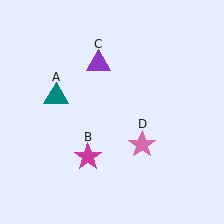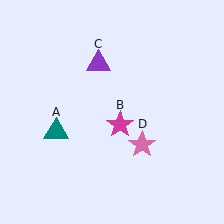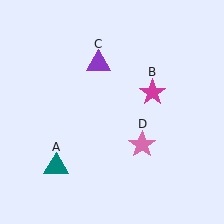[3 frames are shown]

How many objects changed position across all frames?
2 objects changed position: teal triangle (object A), magenta star (object B).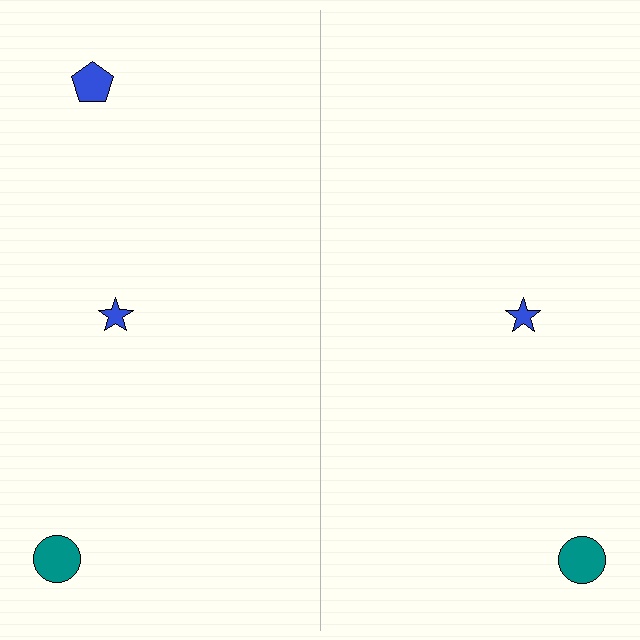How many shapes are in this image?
There are 5 shapes in this image.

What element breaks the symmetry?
A blue pentagon is missing from the right side.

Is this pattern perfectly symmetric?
No, the pattern is not perfectly symmetric. A blue pentagon is missing from the right side.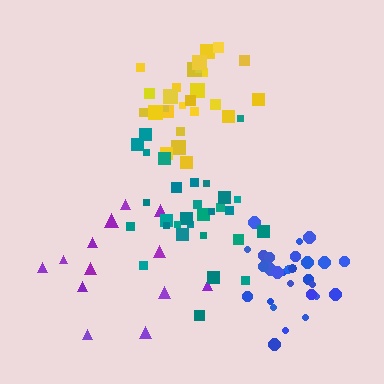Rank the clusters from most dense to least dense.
blue, yellow, teal, purple.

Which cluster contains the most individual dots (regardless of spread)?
Teal (30).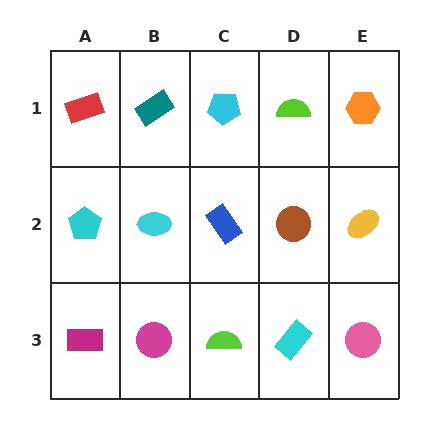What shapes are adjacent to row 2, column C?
A cyan pentagon (row 1, column C), a lime semicircle (row 3, column C), a cyan ellipse (row 2, column B), a brown circle (row 2, column D).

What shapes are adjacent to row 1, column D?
A brown circle (row 2, column D), a cyan pentagon (row 1, column C), an orange hexagon (row 1, column E).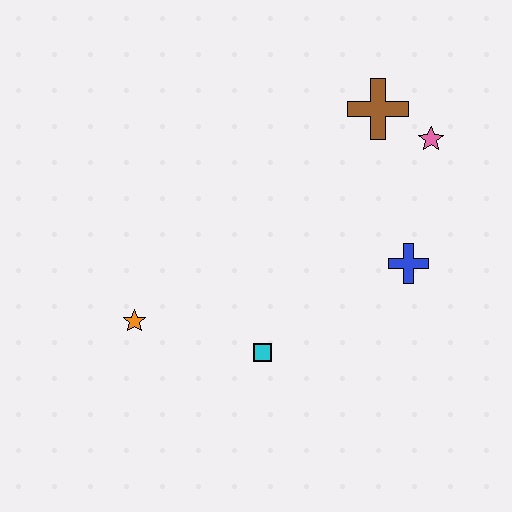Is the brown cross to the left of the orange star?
No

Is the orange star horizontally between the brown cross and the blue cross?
No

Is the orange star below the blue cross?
Yes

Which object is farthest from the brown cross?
The orange star is farthest from the brown cross.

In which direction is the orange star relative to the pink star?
The orange star is to the left of the pink star.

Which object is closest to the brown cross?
The pink star is closest to the brown cross.